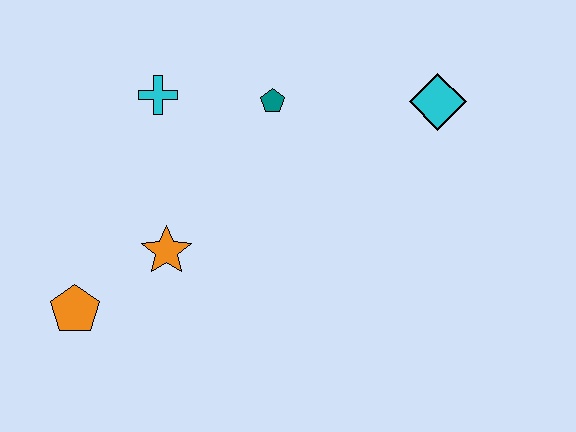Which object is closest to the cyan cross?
The teal pentagon is closest to the cyan cross.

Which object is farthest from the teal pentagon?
The orange pentagon is farthest from the teal pentagon.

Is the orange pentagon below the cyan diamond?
Yes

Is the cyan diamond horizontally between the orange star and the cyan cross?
No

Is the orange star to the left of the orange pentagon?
No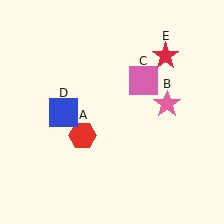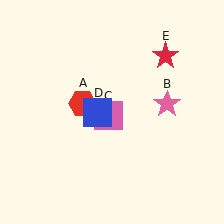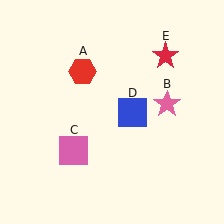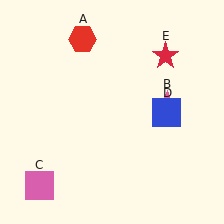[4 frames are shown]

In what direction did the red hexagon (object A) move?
The red hexagon (object A) moved up.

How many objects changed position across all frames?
3 objects changed position: red hexagon (object A), pink square (object C), blue square (object D).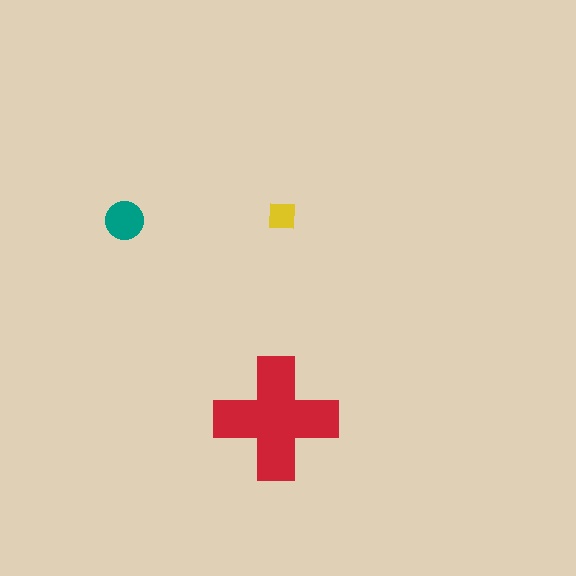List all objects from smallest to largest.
The yellow square, the teal circle, the red cross.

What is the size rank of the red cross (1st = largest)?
1st.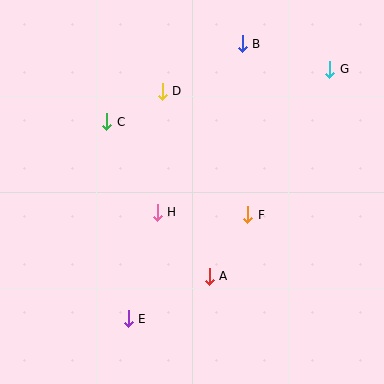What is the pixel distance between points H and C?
The distance between H and C is 104 pixels.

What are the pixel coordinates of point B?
Point B is at (242, 44).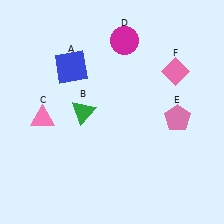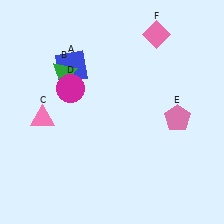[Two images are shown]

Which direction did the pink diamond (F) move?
The pink diamond (F) moved up.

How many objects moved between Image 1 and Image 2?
3 objects moved between the two images.